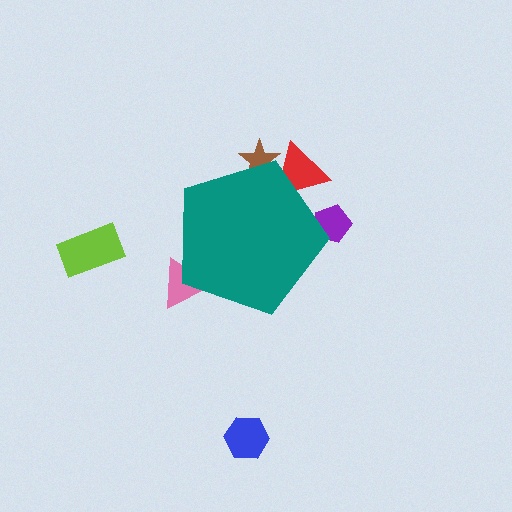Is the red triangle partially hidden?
Yes, the red triangle is partially hidden behind the teal pentagon.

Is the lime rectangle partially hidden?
No, the lime rectangle is fully visible.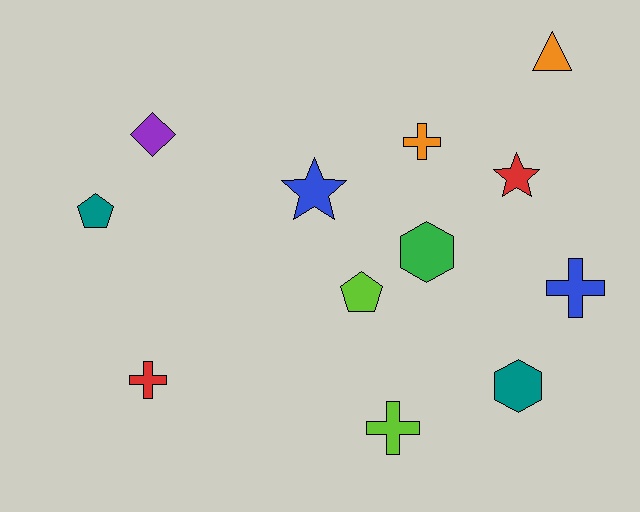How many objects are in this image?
There are 12 objects.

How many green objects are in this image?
There is 1 green object.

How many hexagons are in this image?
There are 2 hexagons.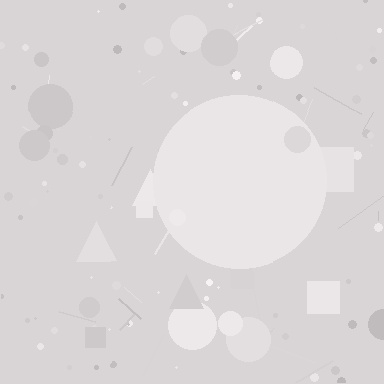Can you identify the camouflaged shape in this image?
The camouflaged shape is a circle.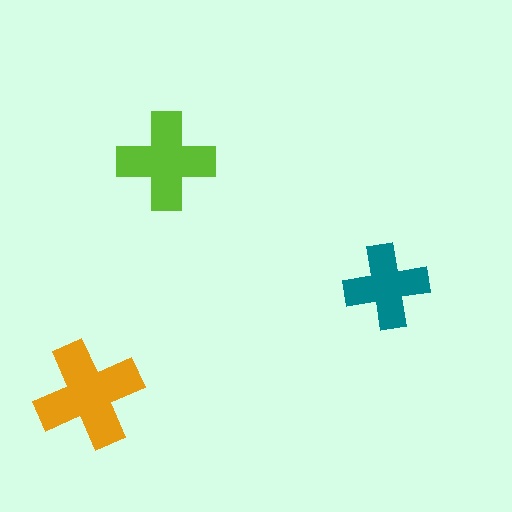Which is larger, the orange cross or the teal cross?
The orange one.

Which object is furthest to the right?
The teal cross is rightmost.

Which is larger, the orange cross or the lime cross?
The orange one.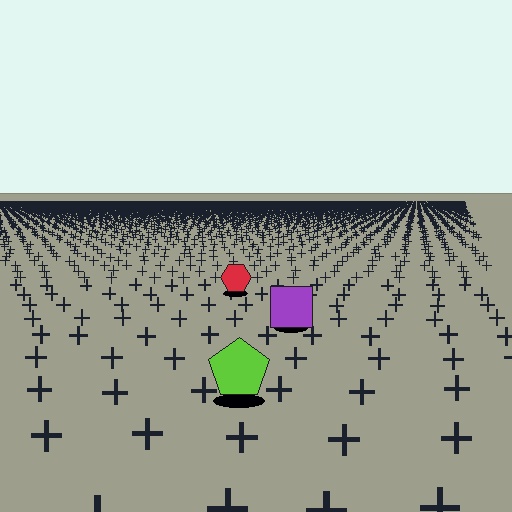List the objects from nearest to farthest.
From nearest to farthest: the lime pentagon, the purple square, the red hexagon.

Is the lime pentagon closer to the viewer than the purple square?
Yes. The lime pentagon is closer — you can tell from the texture gradient: the ground texture is coarser near it.